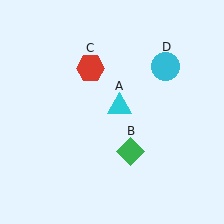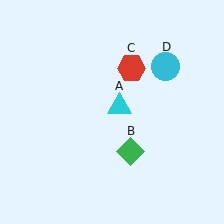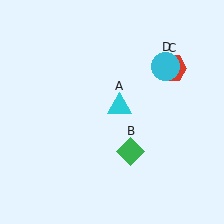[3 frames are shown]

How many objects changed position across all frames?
1 object changed position: red hexagon (object C).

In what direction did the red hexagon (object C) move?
The red hexagon (object C) moved right.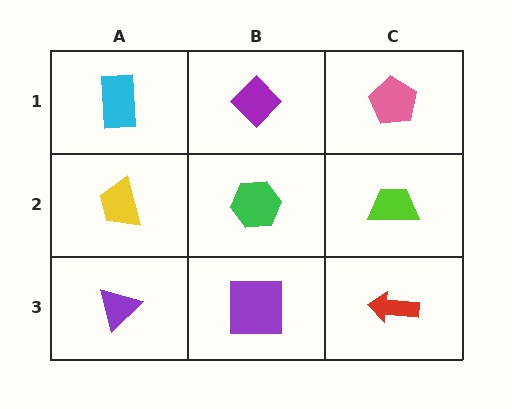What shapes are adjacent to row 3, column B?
A green hexagon (row 2, column B), a purple triangle (row 3, column A), a red arrow (row 3, column C).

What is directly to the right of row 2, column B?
A lime trapezoid.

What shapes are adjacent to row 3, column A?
A yellow trapezoid (row 2, column A), a purple square (row 3, column B).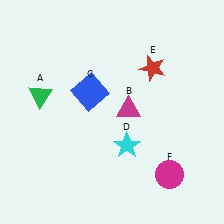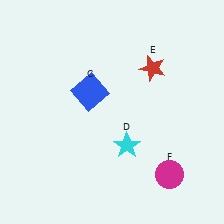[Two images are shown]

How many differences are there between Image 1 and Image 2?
There are 2 differences between the two images.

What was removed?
The green triangle (A), the magenta triangle (B) were removed in Image 2.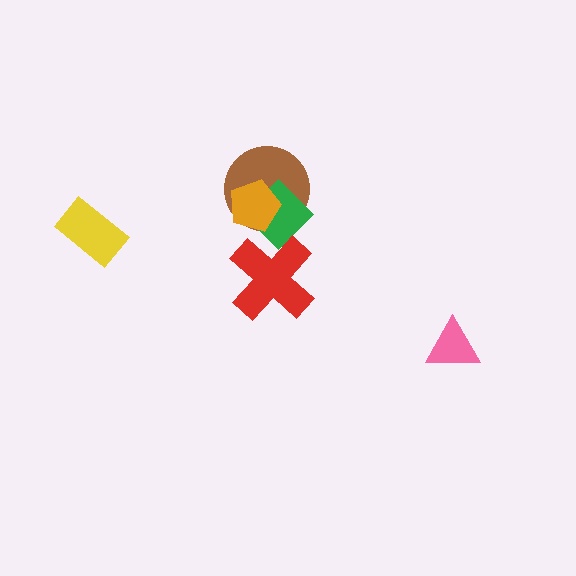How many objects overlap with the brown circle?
2 objects overlap with the brown circle.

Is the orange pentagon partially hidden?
No, no other shape covers it.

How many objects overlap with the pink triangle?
0 objects overlap with the pink triangle.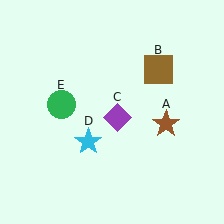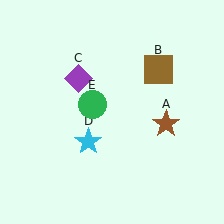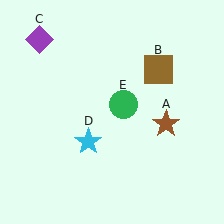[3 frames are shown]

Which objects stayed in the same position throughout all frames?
Brown star (object A) and brown square (object B) and cyan star (object D) remained stationary.